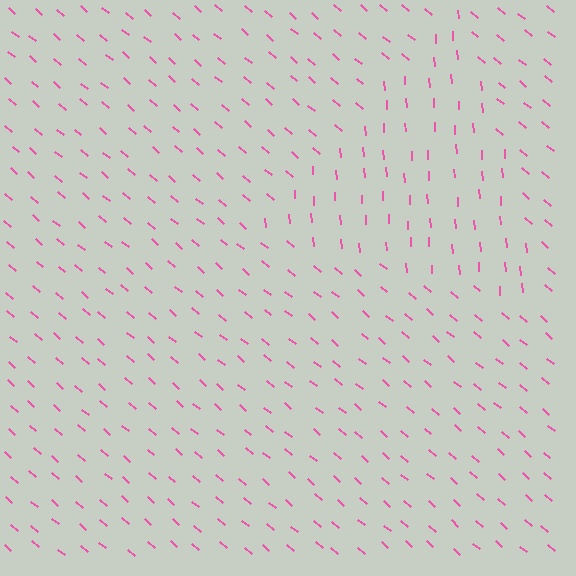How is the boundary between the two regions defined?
The boundary is defined purely by a change in line orientation (approximately 45 degrees difference). All lines are the same color and thickness.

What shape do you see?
I see a triangle.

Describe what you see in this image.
The image is filled with small pink line segments. A triangle region in the image has lines oriented differently from the surrounding lines, creating a visible texture boundary.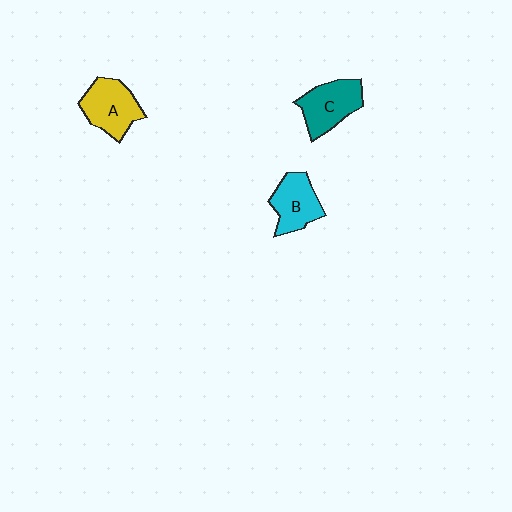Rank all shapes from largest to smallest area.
From largest to smallest: A (yellow), C (teal), B (cyan).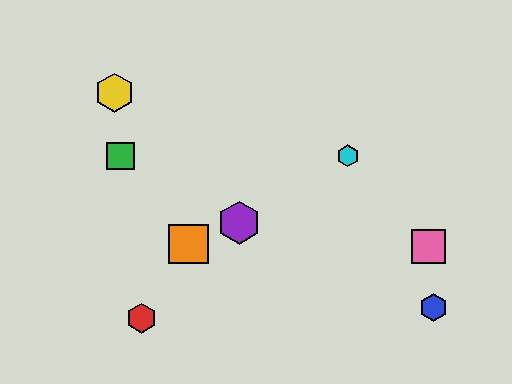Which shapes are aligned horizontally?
The green square, the cyan hexagon are aligned horizontally.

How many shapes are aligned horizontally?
2 shapes (the green square, the cyan hexagon) are aligned horizontally.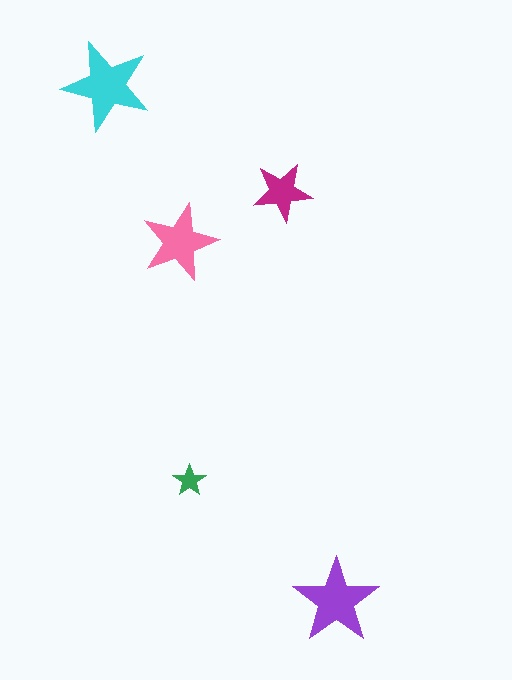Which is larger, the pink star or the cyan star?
The cyan one.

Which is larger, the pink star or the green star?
The pink one.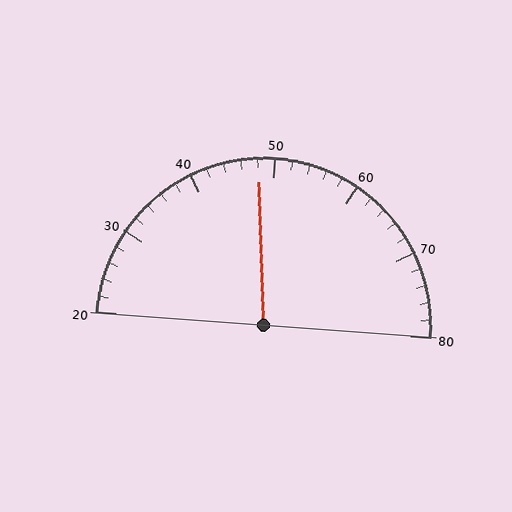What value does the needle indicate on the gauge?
The needle indicates approximately 48.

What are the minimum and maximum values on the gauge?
The gauge ranges from 20 to 80.